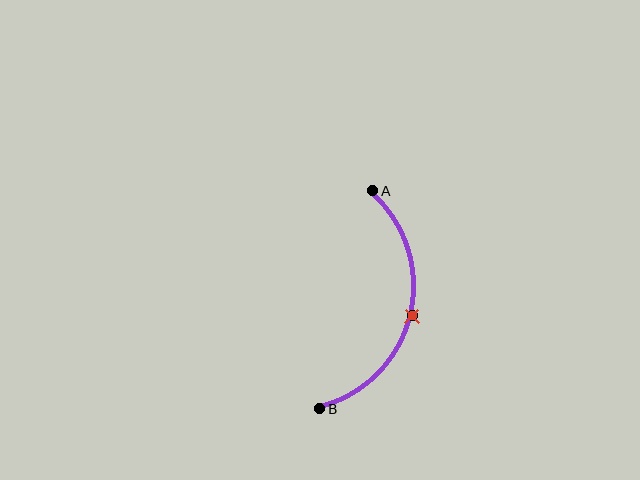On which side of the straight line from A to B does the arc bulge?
The arc bulges to the right of the straight line connecting A and B.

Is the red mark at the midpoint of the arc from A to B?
Yes. The red mark lies on the arc at equal arc-length from both A and B — it is the arc midpoint.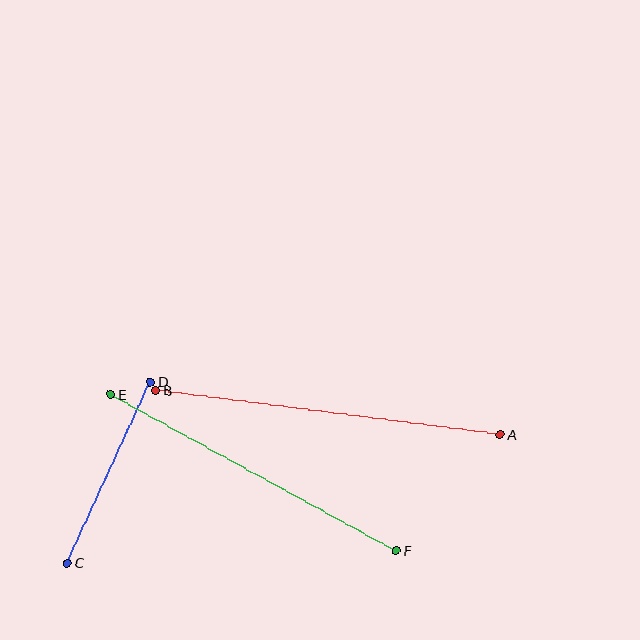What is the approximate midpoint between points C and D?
The midpoint is at approximately (109, 472) pixels.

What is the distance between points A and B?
The distance is approximately 347 pixels.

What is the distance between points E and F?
The distance is approximately 325 pixels.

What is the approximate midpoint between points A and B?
The midpoint is at approximately (328, 412) pixels.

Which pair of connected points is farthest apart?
Points A and B are farthest apart.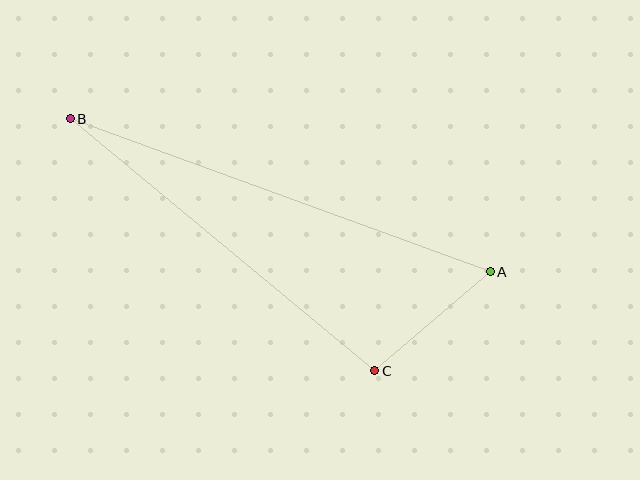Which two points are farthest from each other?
Points A and B are farthest from each other.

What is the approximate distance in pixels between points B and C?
The distance between B and C is approximately 395 pixels.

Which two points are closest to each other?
Points A and C are closest to each other.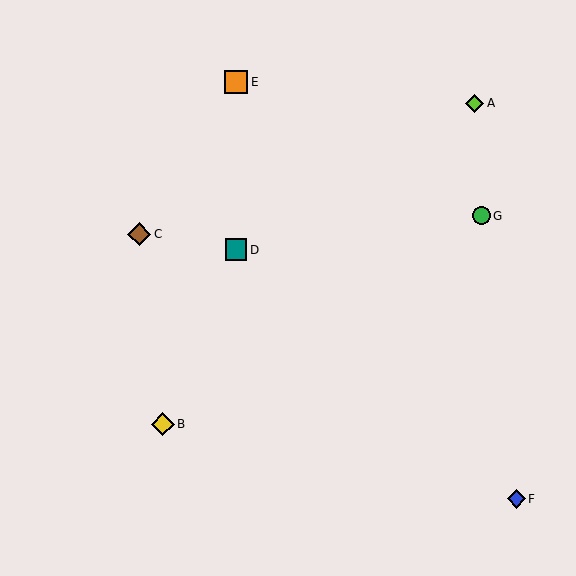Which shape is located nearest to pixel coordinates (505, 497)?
The blue diamond (labeled F) at (516, 499) is nearest to that location.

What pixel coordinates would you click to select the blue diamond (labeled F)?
Click at (516, 499) to select the blue diamond F.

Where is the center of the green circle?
The center of the green circle is at (481, 216).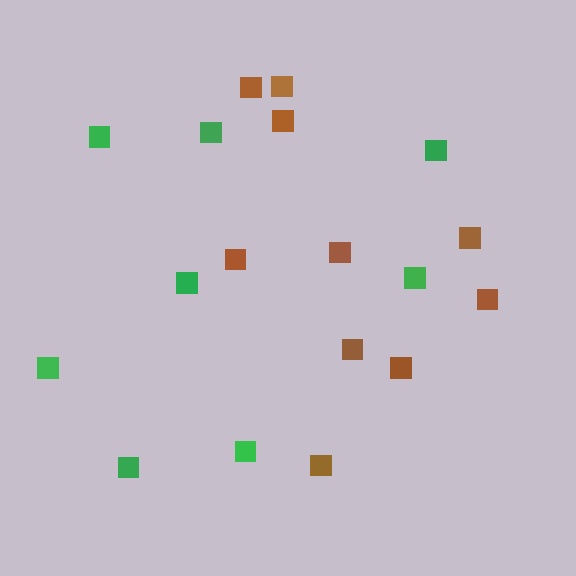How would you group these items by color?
There are 2 groups: one group of green squares (8) and one group of brown squares (10).